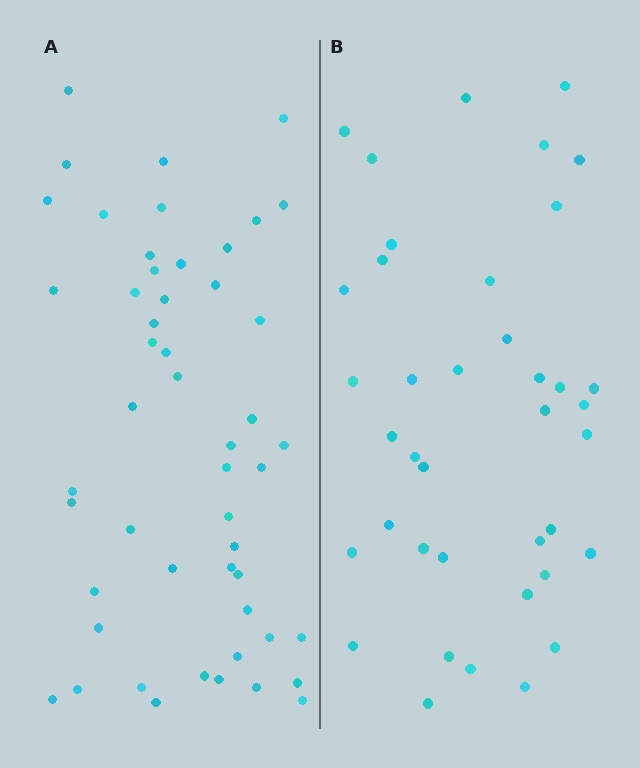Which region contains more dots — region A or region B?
Region A (the left region) has more dots.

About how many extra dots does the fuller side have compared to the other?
Region A has roughly 12 or so more dots than region B.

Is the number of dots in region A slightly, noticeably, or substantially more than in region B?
Region A has noticeably more, but not dramatically so. The ratio is roughly 1.3 to 1.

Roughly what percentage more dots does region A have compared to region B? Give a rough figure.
About 30% more.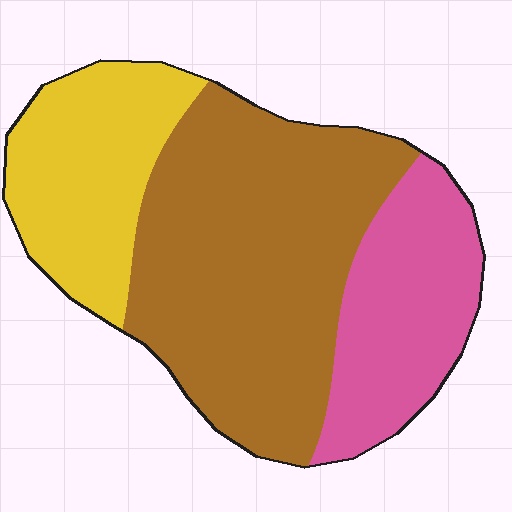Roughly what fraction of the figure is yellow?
Yellow covers about 25% of the figure.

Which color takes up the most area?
Brown, at roughly 50%.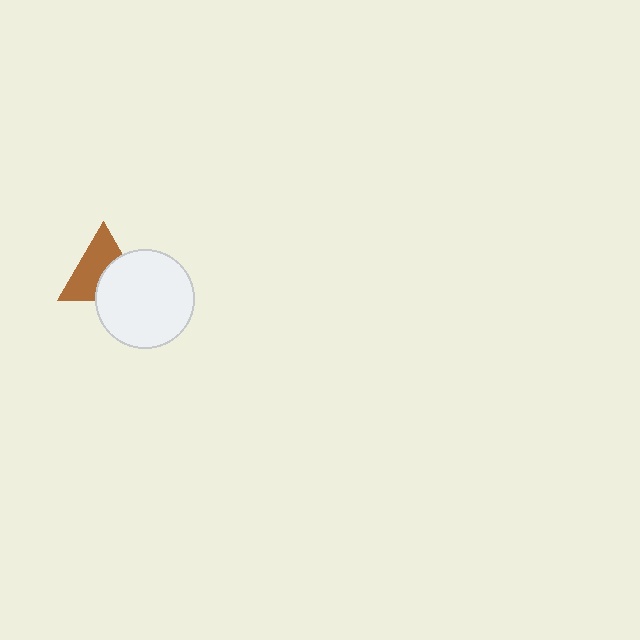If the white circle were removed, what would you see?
You would see the complete brown triangle.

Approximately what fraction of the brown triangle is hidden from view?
Roughly 42% of the brown triangle is hidden behind the white circle.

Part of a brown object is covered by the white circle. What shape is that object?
It is a triangle.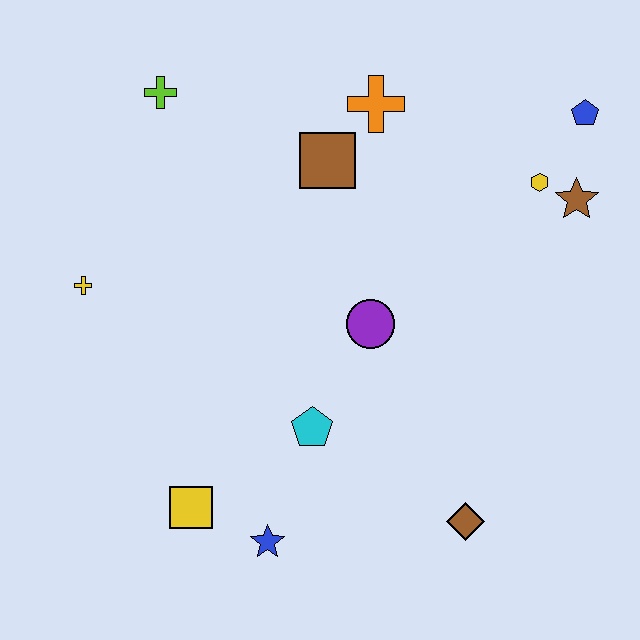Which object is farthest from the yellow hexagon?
The yellow square is farthest from the yellow hexagon.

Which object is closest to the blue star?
The yellow square is closest to the blue star.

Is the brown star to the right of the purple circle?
Yes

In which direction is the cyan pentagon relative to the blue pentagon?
The cyan pentagon is below the blue pentagon.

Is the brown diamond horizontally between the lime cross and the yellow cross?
No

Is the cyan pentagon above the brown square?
No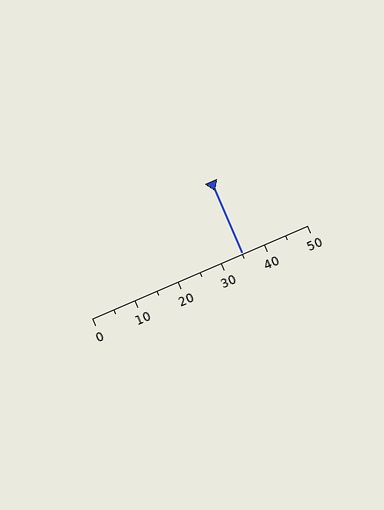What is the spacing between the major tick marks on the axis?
The major ticks are spaced 10 apart.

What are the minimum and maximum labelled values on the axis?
The axis runs from 0 to 50.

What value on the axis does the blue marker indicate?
The marker indicates approximately 35.